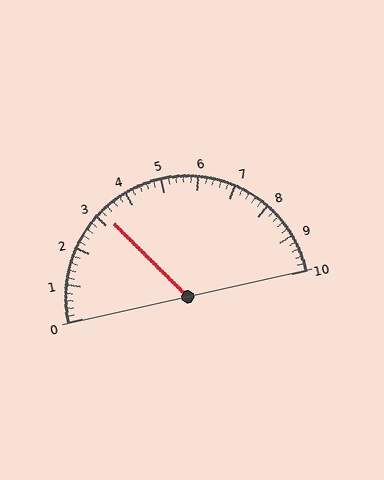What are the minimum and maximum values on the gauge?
The gauge ranges from 0 to 10.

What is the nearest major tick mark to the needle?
The nearest major tick mark is 3.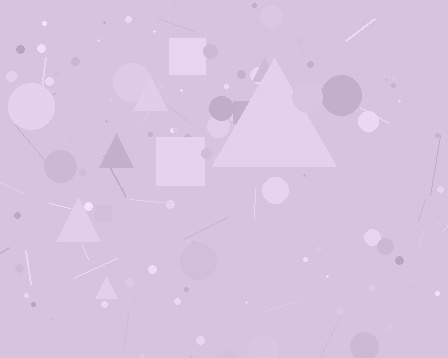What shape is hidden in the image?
A triangle is hidden in the image.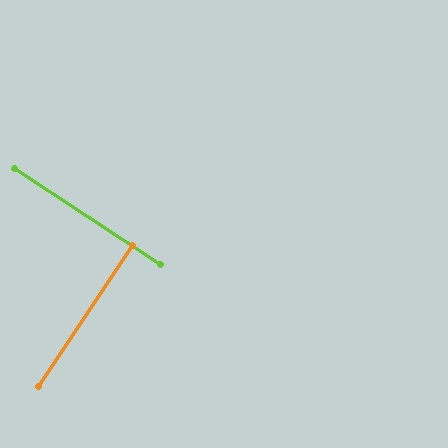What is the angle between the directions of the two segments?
Approximately 90 degrees.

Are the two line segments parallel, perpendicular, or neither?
Perpendicular — they meet at approximately 90°.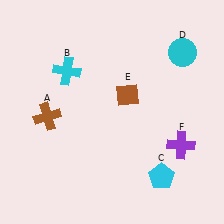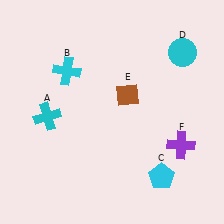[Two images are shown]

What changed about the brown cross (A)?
In Image 1, A is brown. In Image 2, it changed to cyan.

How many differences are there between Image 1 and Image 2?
There is 1 difference between the two images.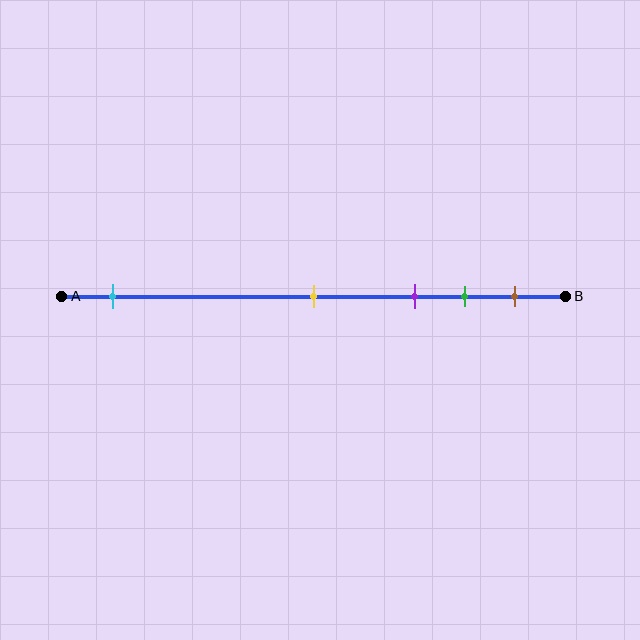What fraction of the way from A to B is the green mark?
The green mark is approximately 80% (0.8) of the way from A to B.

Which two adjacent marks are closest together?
The green and brown marks are the closest adjacent pair.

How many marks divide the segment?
There are 5 marks dividing the segment.